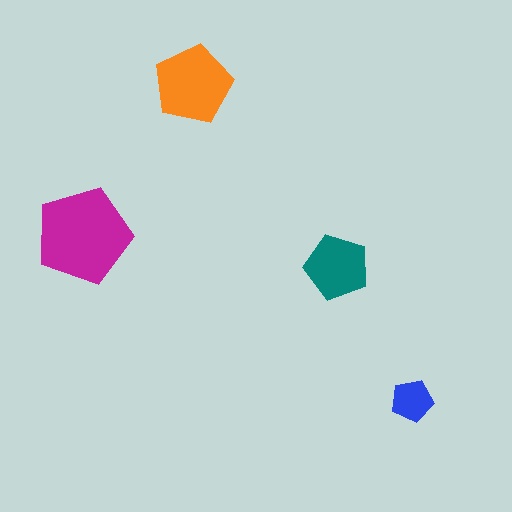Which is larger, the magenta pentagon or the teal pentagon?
The magenta one.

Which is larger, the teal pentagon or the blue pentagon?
The teal one.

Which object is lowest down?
The blue pentagon is bottommost.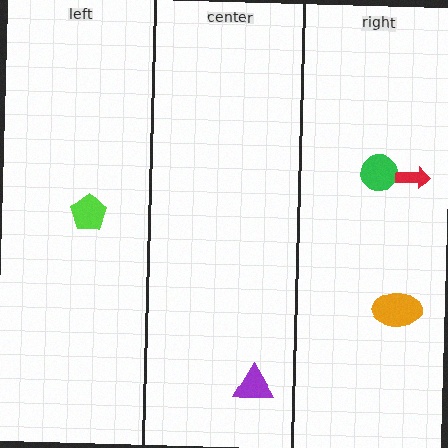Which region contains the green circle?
The right region.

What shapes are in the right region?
The green circle, the red arrow, the orange ellipse.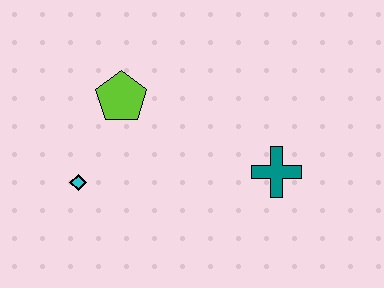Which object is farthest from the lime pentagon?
The teal cross is farthest from the lime pentagon.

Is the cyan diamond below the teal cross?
Yes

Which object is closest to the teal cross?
The lime pentagon is closest to the teal cross.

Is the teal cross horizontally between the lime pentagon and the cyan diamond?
No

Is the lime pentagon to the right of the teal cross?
No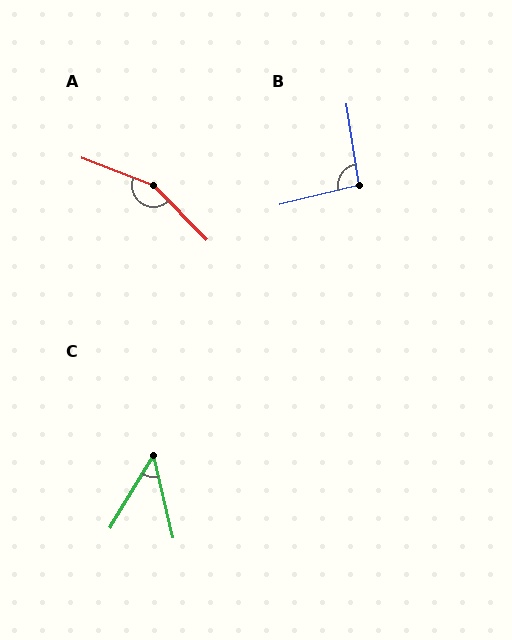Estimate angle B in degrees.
Approximately 95 degrees.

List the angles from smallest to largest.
C (44°), B (95°), A (156°).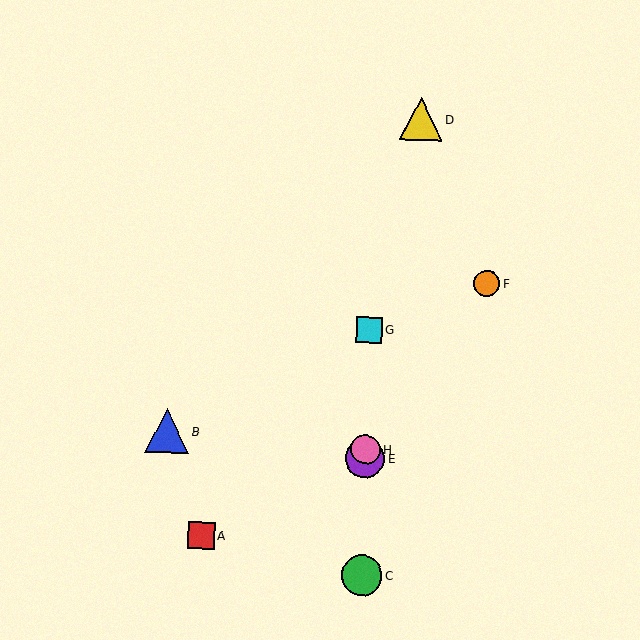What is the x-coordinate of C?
Object C is at x≈361.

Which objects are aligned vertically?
Objects C, E, G, H are aligned vertically.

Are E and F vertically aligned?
No, E is at x≈365 and F is at x≈487.